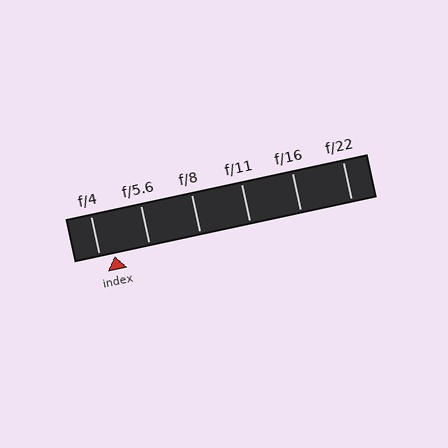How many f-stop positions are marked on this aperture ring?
There are 6 f-stop positions marked.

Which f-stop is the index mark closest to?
The index mark is closest to f/4.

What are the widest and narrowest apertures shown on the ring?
The widest aperture shown is f/4 and the narrowest is f/22.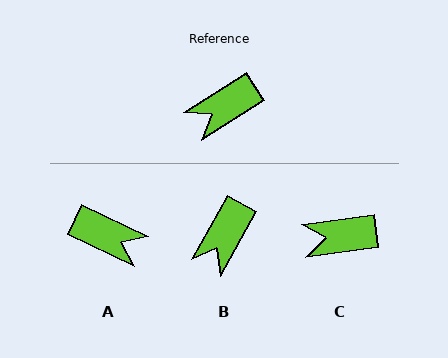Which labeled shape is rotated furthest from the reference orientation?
A, about 122 degrees away.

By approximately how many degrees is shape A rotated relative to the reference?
Approximately 122 degrees counter-clockwise.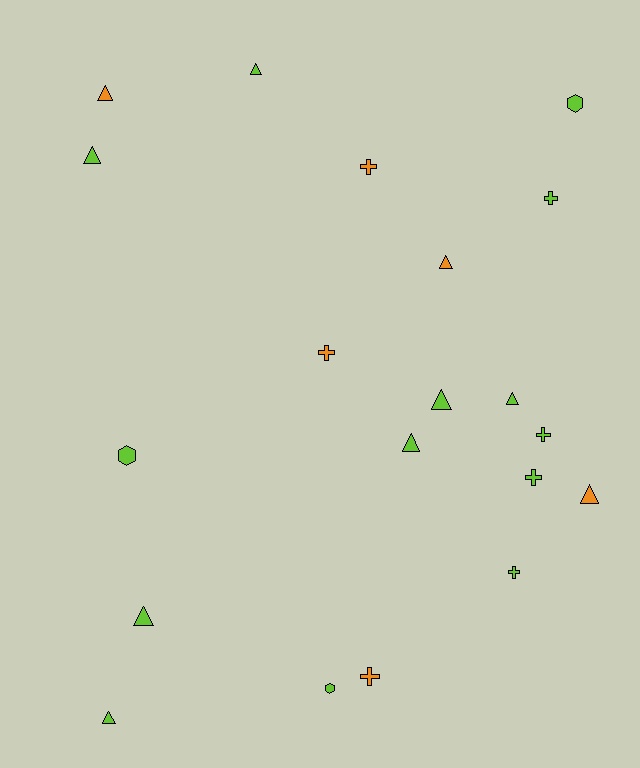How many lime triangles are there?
There are 7 lime triangles.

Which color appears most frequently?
Lime, with 14 objects.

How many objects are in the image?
There are 20 objects.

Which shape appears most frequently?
Triangle, with 10 objects.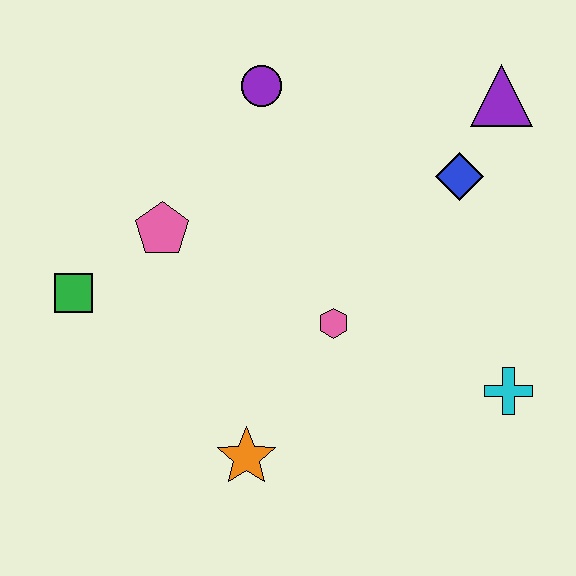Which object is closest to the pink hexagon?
The orange star is closest to the pink hexagon.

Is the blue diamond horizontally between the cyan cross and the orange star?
Yes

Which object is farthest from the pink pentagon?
The cyan cross is farthest from the pink pentagon.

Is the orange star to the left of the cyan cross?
Yes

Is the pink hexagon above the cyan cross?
Yes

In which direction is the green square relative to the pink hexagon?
The green square is to the left of the pink hexagon.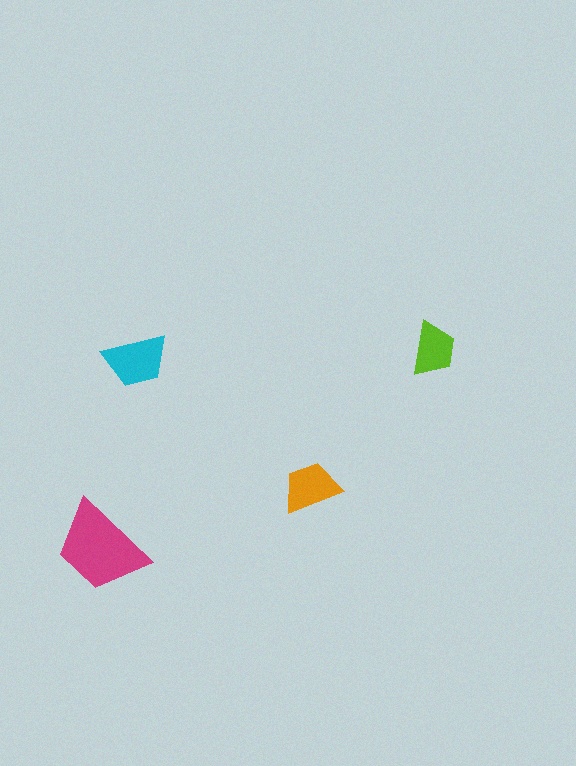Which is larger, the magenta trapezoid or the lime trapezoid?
The magenta one.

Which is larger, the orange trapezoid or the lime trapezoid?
The orange one.